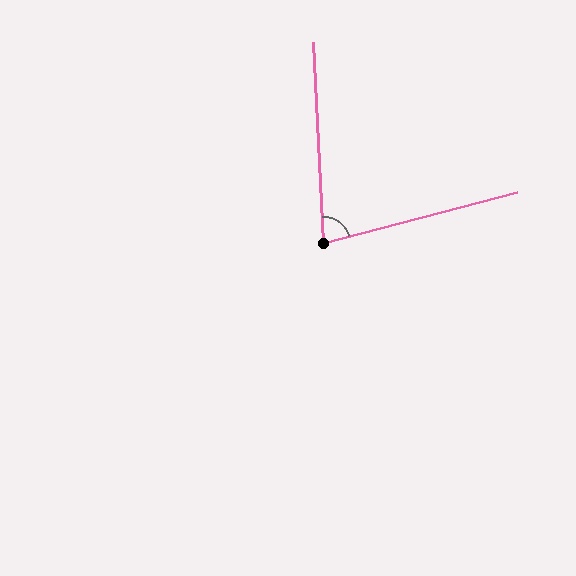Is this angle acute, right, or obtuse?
It is acute.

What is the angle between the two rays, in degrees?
Approximately 78 degrees.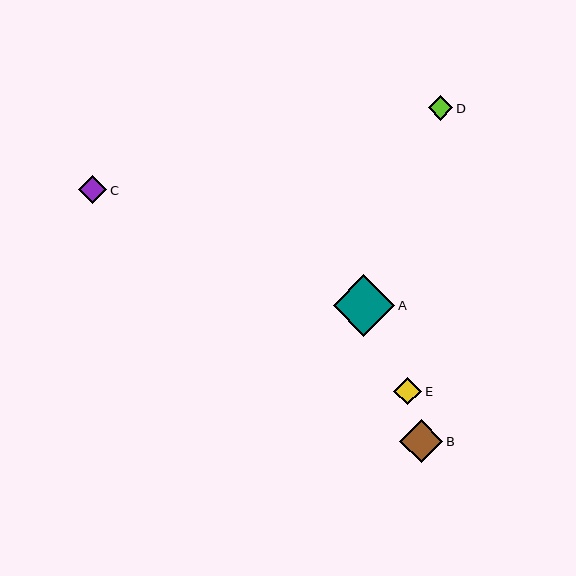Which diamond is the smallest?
Diamond D is the smallest with a size of approximately 24 pixels.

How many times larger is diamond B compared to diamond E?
Diamond B is approximately 1.5 times the size of diamond E.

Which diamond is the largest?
Diamond A is the largest with a size of approximately 61 pixels.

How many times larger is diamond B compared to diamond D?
Diamond B is approximately 1.8 times the size of diamond D.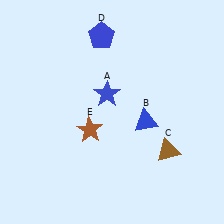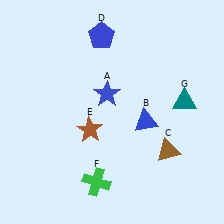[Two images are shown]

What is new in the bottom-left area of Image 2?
A green cross (F) was added in the bottom-left area of Image 2.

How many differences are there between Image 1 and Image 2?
There are 2 differences between the two images.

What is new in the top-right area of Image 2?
A teal triangle (G) was added in the top-right area of Image 2.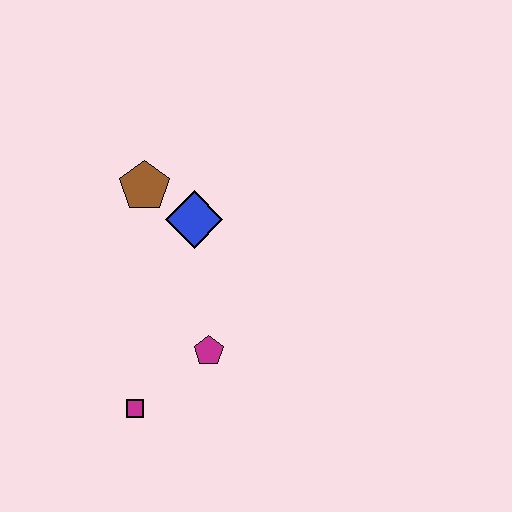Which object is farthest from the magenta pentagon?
The brown pentagon is farthest from the magenta pentagon.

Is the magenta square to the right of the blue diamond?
No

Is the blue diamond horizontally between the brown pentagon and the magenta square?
No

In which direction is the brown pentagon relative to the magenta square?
The brown pentagon is above the magenta square.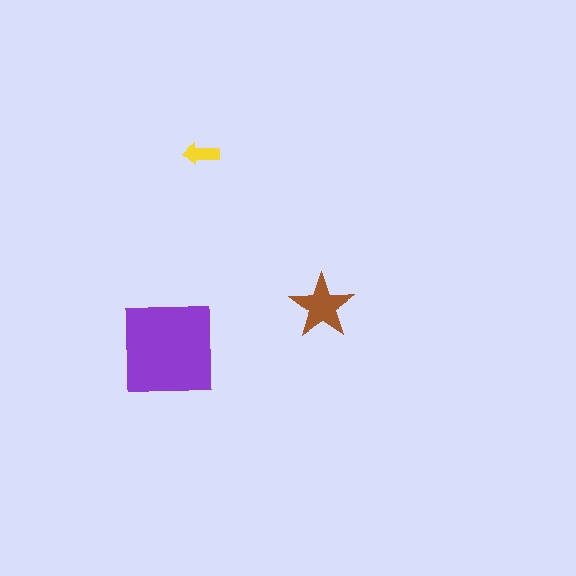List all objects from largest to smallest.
The purple square, the brown star, the yellow arrow.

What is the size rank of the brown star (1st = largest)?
2nd.